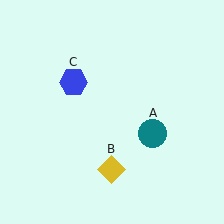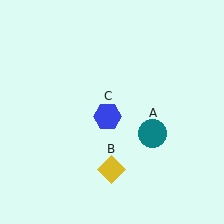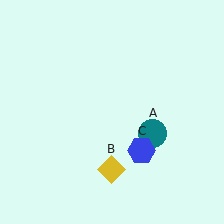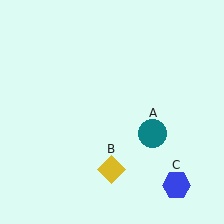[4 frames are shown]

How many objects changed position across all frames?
1 object changed position: blue hexagon (object C).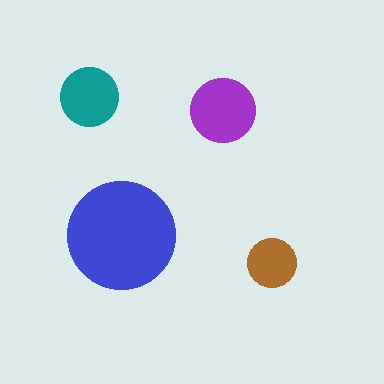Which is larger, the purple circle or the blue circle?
The blue one.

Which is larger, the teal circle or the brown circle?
The teal one.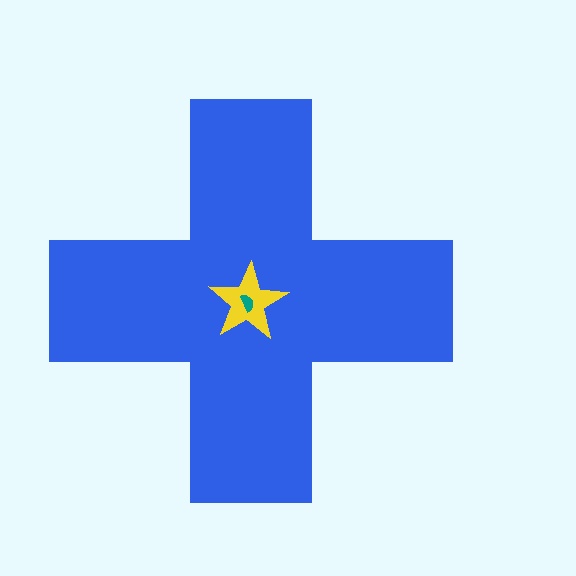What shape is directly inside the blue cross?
The yellow star.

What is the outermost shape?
The blue cross.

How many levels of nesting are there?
3.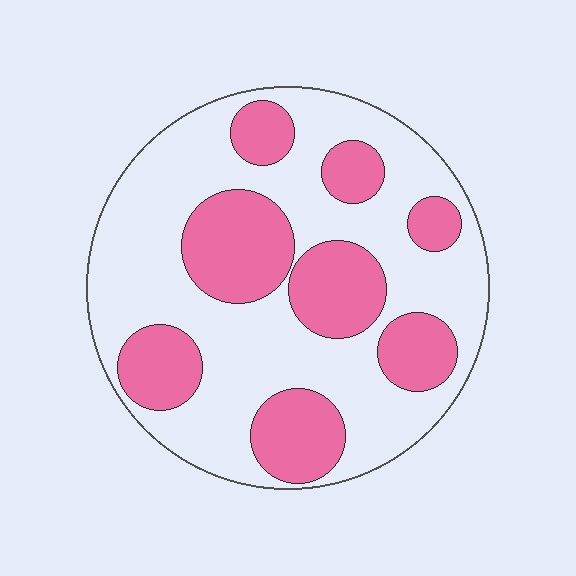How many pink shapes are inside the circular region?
8.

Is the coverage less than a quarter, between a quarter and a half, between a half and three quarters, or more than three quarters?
Between a quarter and a half.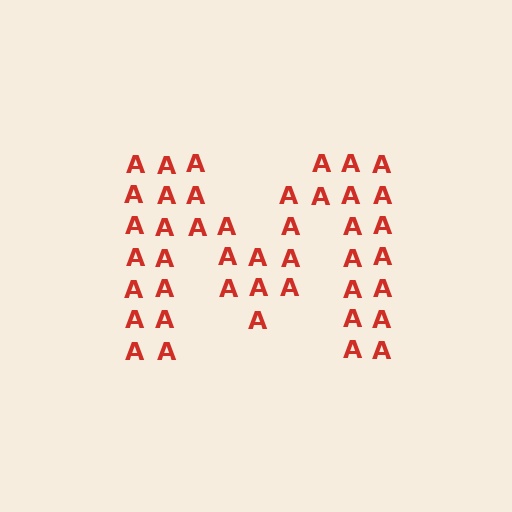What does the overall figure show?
The overall figure shows the letter M.